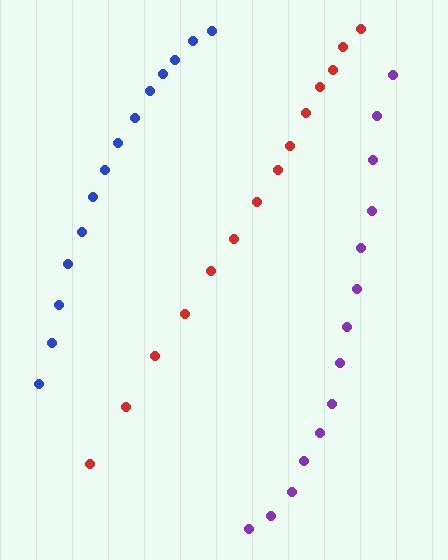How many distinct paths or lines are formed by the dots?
There are 3 distinct paths.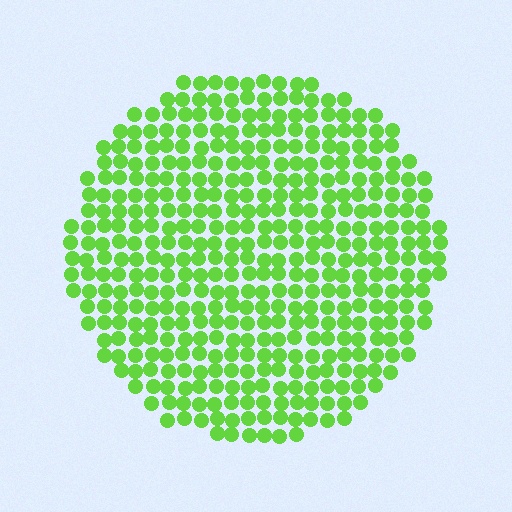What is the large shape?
The large shape is a circle.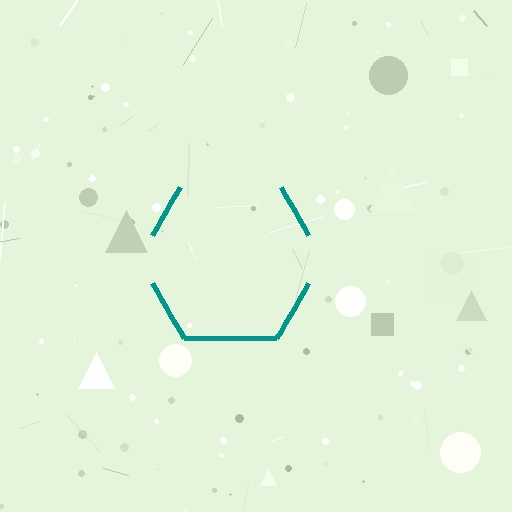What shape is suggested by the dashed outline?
The dashed outline suggests a hexagon.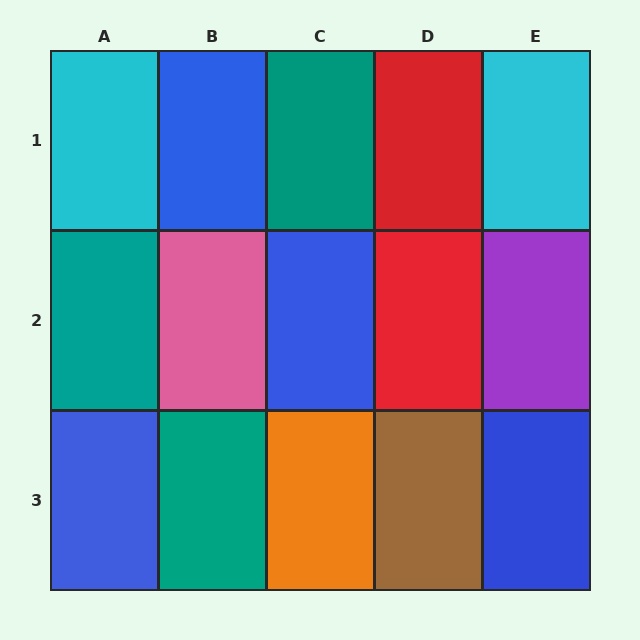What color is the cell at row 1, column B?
Blue.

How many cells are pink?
1 cell is pink.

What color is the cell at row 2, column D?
Red.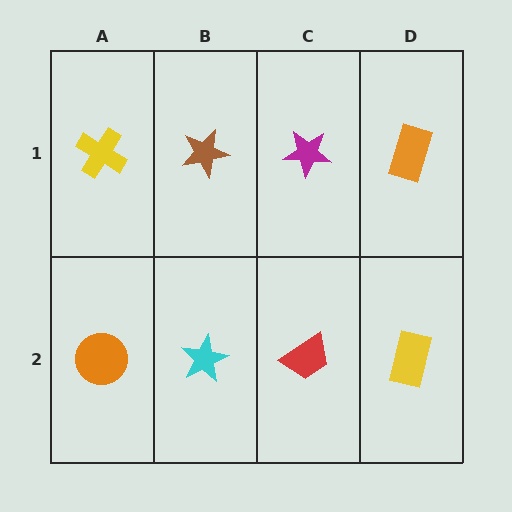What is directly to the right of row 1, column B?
A magenta star.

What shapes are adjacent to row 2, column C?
A magenta star (row 1, column C), a cyan star (row 2, column B), a yellow rectangle (row 2, column D).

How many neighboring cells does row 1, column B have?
3.